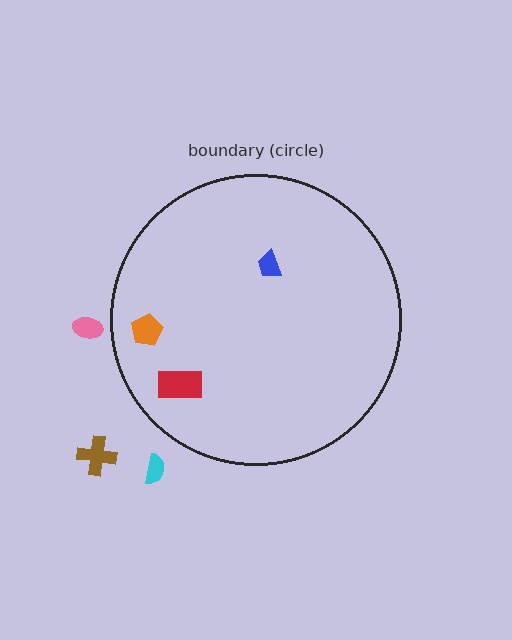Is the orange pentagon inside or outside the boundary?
Inside.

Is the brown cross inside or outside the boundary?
Outside.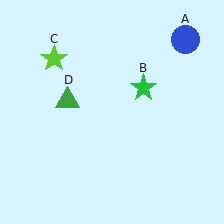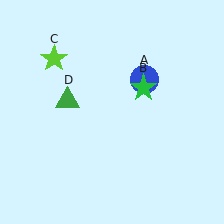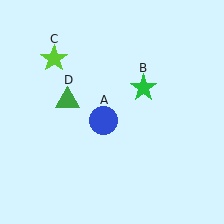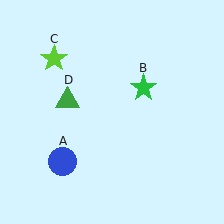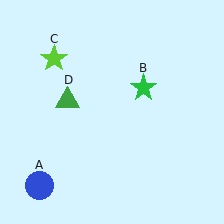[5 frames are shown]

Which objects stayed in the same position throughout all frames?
Green star (object B) and lime star (object C) and green triangle (object D) remained stationary.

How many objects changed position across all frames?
1 object changed position: blue circle (object A).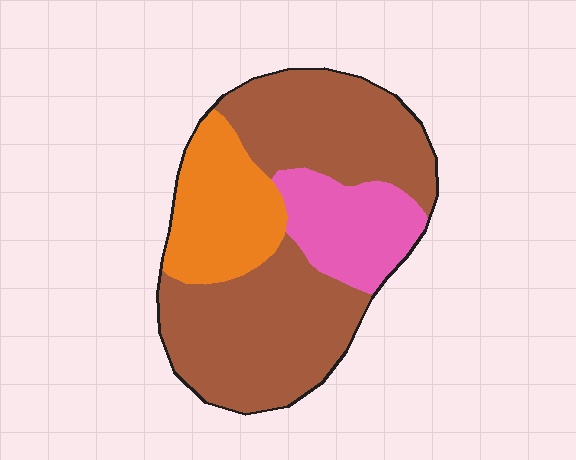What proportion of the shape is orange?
Orange takes up about one fifth (1/5) of the shape.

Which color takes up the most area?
Brown, at roughly 60%.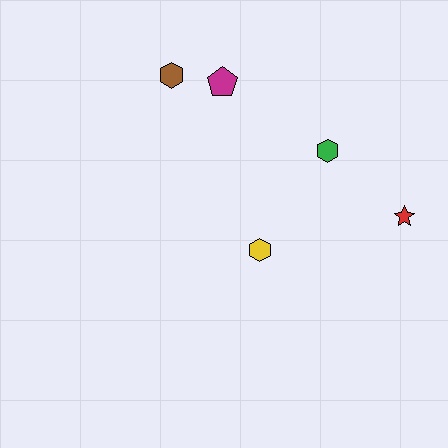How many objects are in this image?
There are 5 objects.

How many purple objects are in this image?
There are no purple objects.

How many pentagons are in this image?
There is 1 pentagon.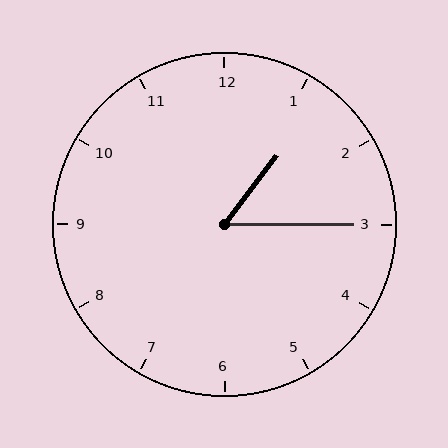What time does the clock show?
1:15.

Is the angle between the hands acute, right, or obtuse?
It is acute.